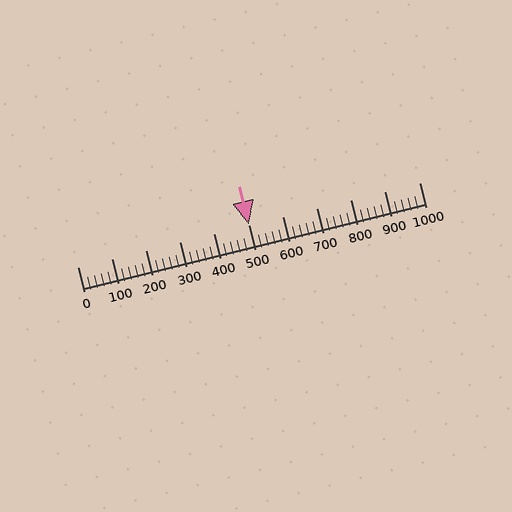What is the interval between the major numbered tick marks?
The major tick marks are spaced 100 units apart.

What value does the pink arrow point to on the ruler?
The pink arrow points to approximately 502.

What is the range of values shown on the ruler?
The ruler shows values from 0 to 1000.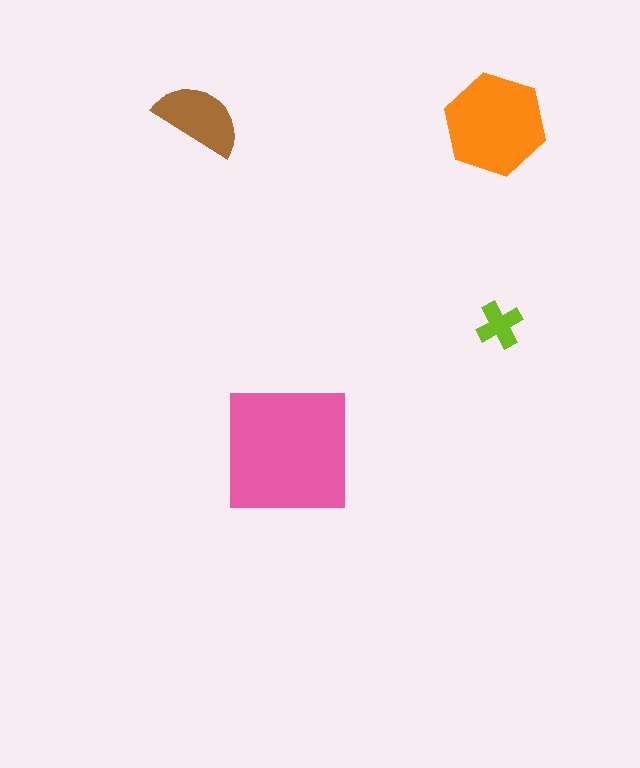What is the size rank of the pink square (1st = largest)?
1st.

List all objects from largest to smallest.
The pink square, the orange hexagon, the brown semicircle, the lime cross.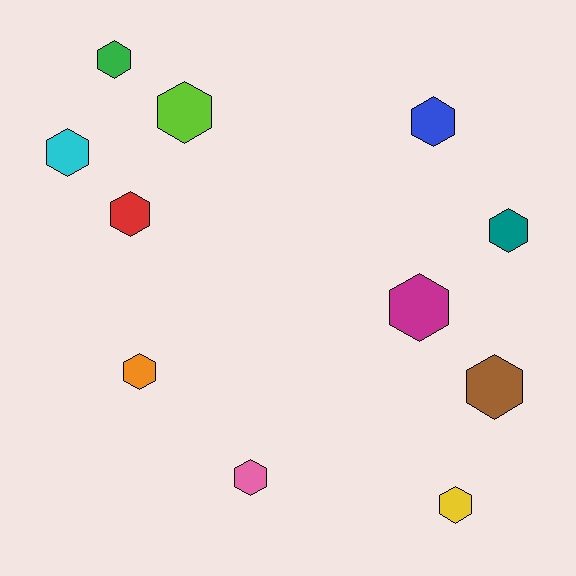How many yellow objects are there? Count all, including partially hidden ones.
There is 1 yellow object.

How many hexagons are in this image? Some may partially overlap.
There are 11 hexagons.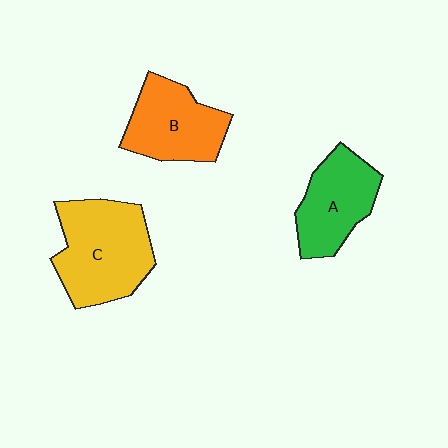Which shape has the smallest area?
Shape A (green).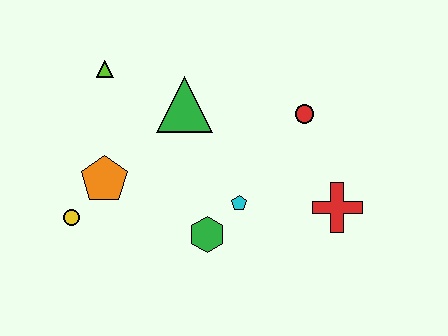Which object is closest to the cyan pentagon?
The green hexagon is closest to the cyan pentagon.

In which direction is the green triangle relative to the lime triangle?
The green triangle is to the right of the lime triangle.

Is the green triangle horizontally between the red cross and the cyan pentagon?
No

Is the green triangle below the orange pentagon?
No